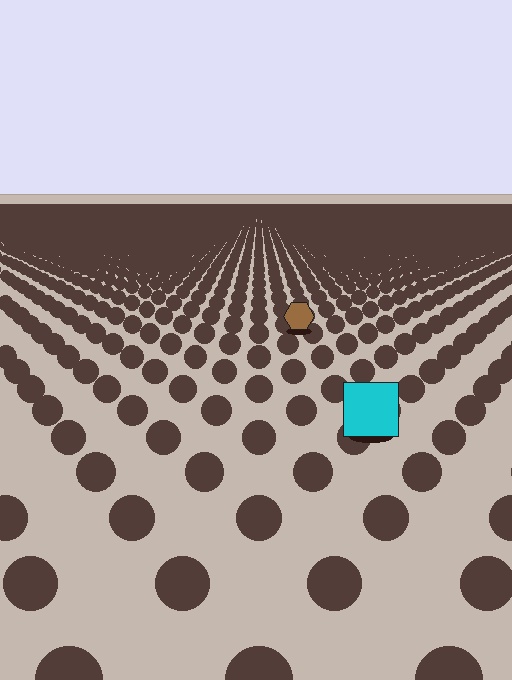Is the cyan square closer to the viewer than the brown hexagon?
Yes. The cyan square is closer — you can tell from the texture gradient: the ground texture is coarser near it.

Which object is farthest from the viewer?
The brown hexagon is farthest from the viewer. It appears smaller and the ground texture around it is denser.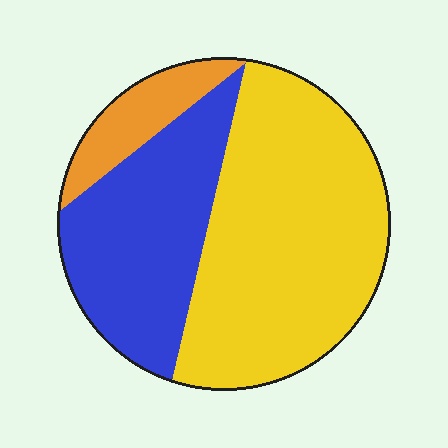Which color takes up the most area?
Yellow, at roughly 55%.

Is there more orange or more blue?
Blue.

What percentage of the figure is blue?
Blue takes up about one third (1/3) of the figure.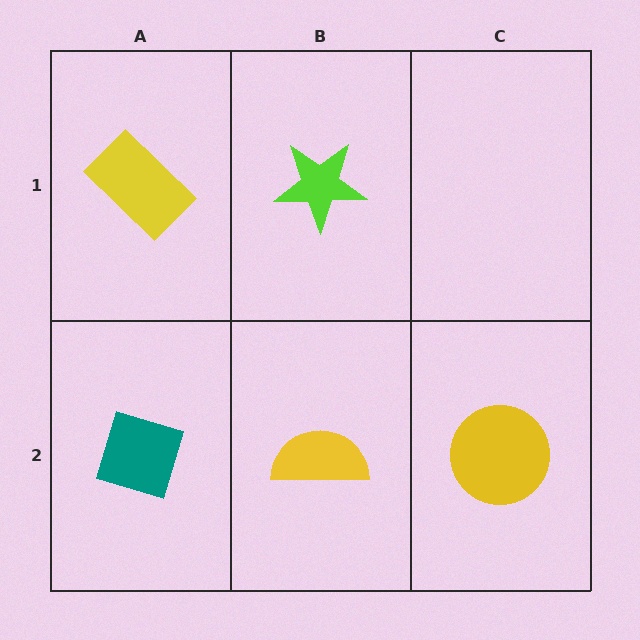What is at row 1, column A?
A yellow rectangle.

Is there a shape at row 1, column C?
No, that cell is empty.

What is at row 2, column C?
A yellow circle.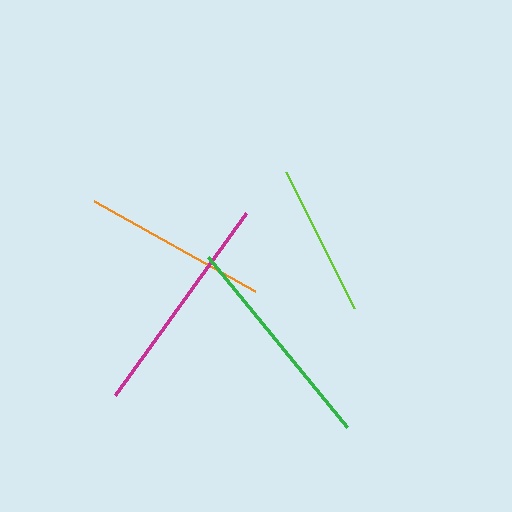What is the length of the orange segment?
The orange segment is approximately 185 pixels long.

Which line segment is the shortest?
The lime line is the shortest at approximately 152 pixels.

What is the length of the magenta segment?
The magenta segment is approximately 224 pixels long.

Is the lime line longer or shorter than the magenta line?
The magenta line is longer than the lime line.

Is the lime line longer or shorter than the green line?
The green line is longer than the lime line.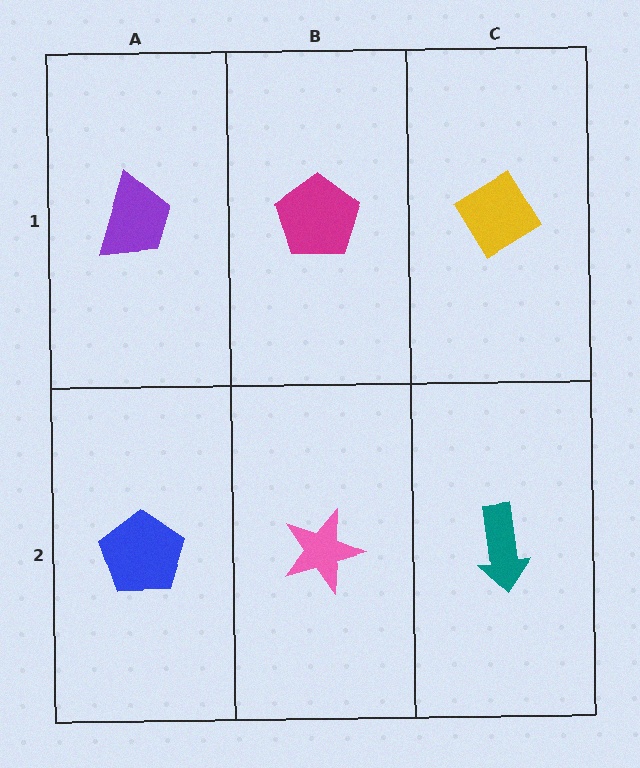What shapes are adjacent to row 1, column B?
A pink star (row 2, column B), a purple trapezoid (row 1, column A), a yellow diamond (row 1, column C).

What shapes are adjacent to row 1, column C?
A teal arrow (row 2, column C), a magenta pentagon (row 1, column B).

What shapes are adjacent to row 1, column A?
A blue pentagon (row 2, column A), a magenta pentagon (row 1, column B).